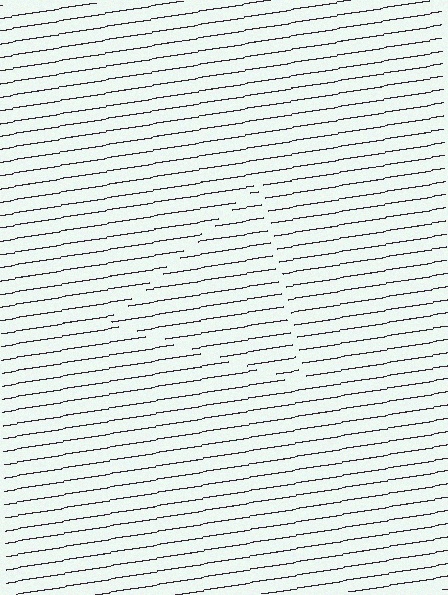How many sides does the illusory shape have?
3 sides — the line-ends trace a triangle.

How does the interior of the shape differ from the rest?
The interior of the shape contains the same grating, shifted by half a period — the contour is defined by the phase discontinuity where line-ends from the inner and outer gratings abut.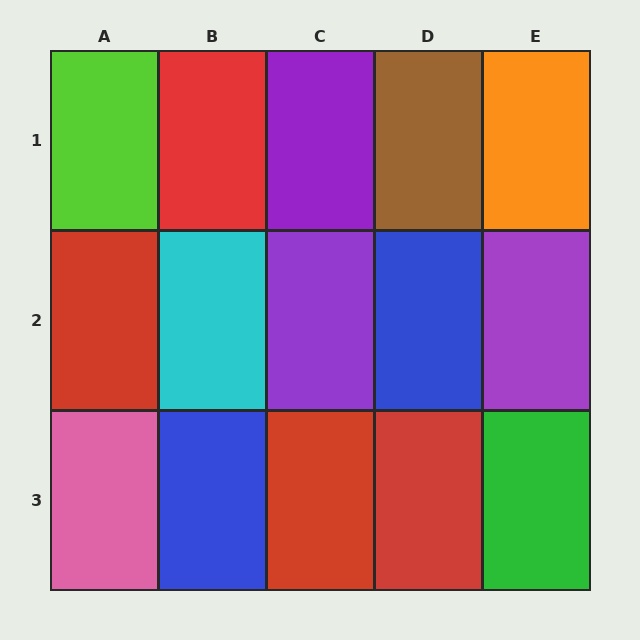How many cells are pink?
1 cell is pink.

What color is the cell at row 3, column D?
Red.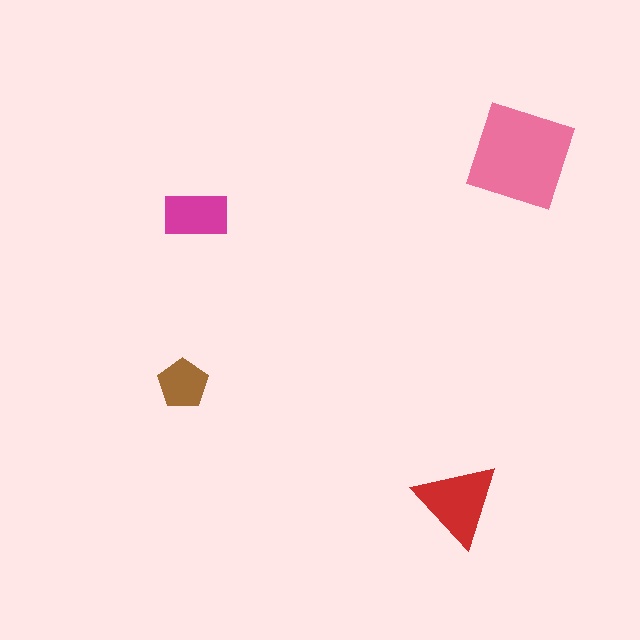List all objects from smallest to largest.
The brown pentagon, the magenta rectangle, the red triangle, the pink diamond.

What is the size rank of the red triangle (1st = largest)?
2nd.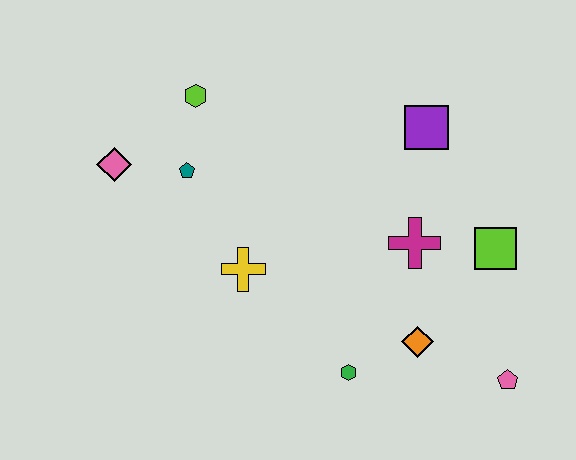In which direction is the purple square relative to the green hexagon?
The purple square is above the green hexagon.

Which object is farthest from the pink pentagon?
The pink diamond is farthest from the pink pentagon.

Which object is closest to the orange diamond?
The green hexagon is closest to the orange diamond.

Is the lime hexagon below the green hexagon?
No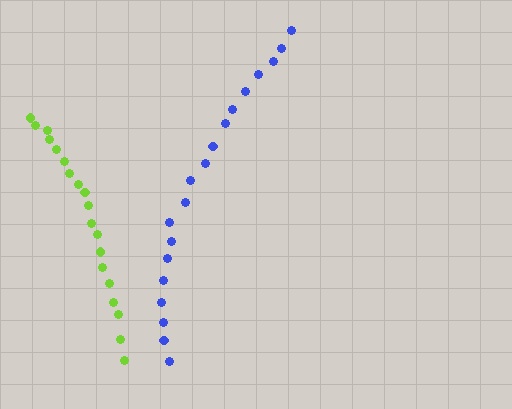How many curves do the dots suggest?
There are 2 distinct paths.